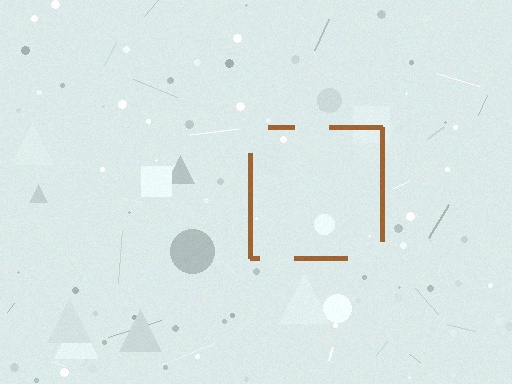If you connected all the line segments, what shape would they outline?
They would outline a square.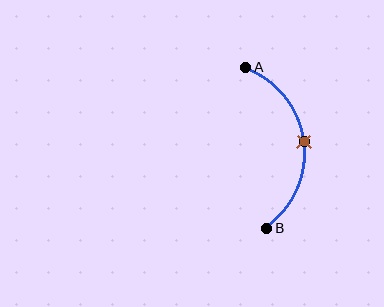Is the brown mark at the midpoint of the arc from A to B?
Yes. The brown mark lies on the arc at equal arc-length from both A and B — it is the arc midpoint.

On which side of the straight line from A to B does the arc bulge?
The arc bulges to the right of the straight line connecting A and B.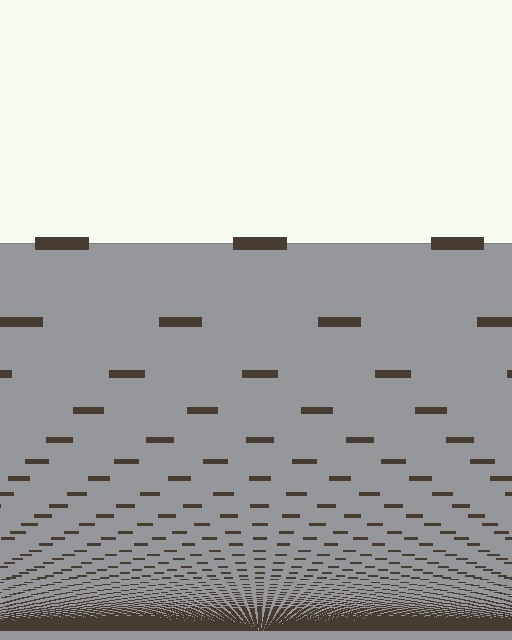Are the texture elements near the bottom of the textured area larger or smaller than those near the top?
Smaller. The gradient is inverted — elements near the bottom are smaller and denser.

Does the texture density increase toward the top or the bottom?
Density increases toward the bottom.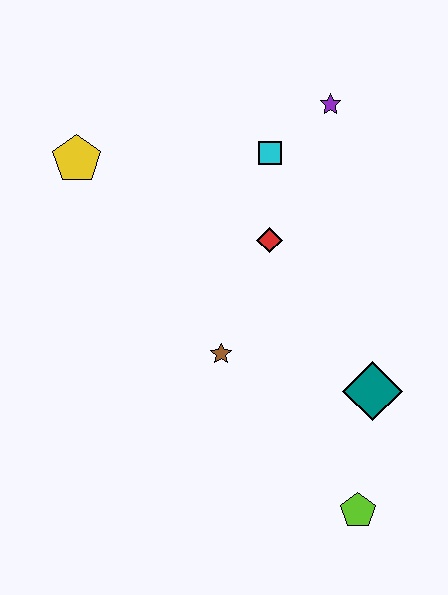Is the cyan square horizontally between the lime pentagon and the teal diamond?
No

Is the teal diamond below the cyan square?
Yes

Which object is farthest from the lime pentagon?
The yellow pentagon is farthest from the lime pentagon.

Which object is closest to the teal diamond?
The lime pentagon is closest to the teal diamond.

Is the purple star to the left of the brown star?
No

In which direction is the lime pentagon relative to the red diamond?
The lime pentagon is below the red diamond.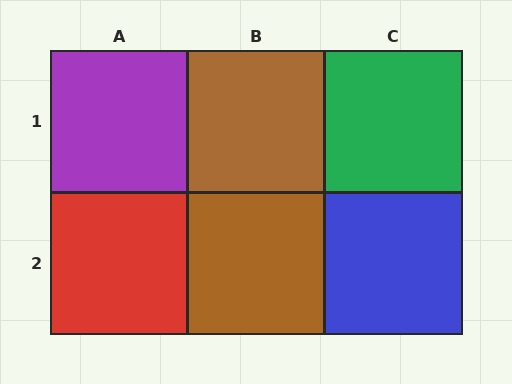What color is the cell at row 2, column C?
Blue.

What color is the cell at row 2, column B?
Brown.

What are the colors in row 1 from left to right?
Purple, brown, green.